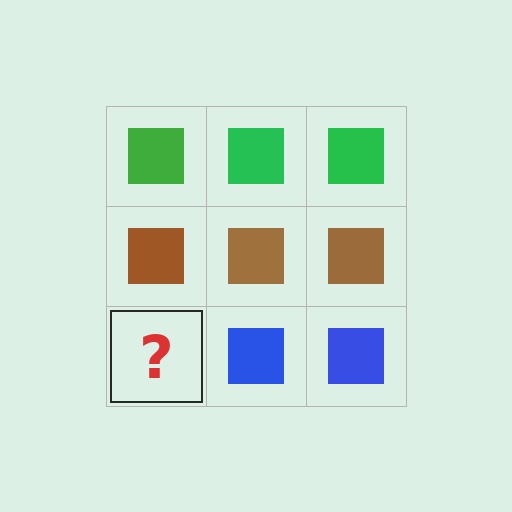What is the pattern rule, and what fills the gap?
The rule is that each row has a consistent color. The gap should be filled with a blue square.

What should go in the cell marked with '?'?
The missing cell should contain a blue square.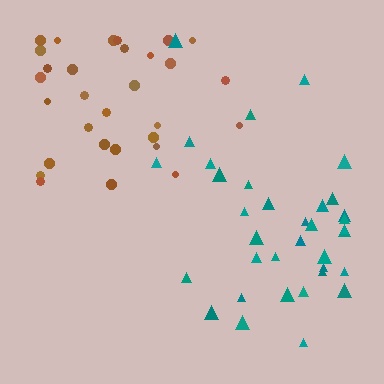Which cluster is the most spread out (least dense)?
Teal.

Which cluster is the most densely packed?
Brown.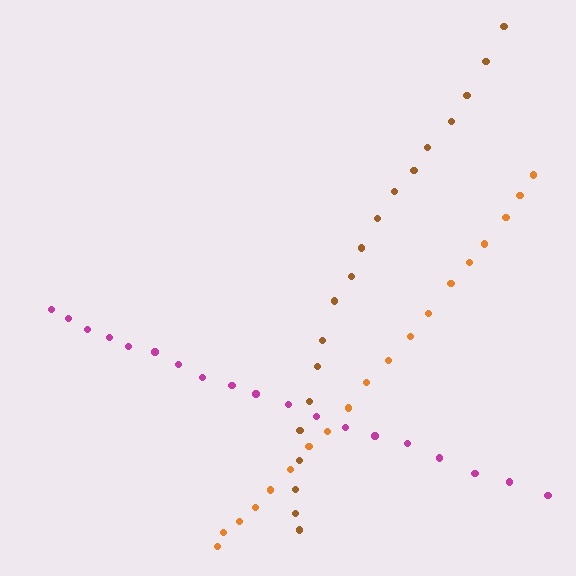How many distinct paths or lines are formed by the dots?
There are 3 distinct paths.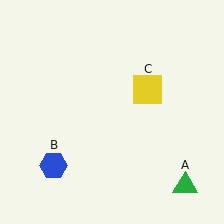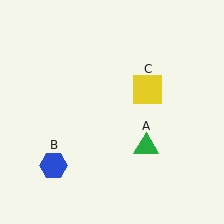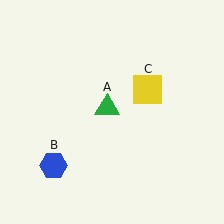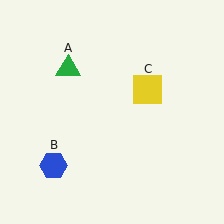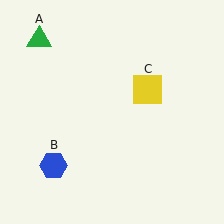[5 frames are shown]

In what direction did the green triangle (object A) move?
The green triangle (object A) moved up and to the left.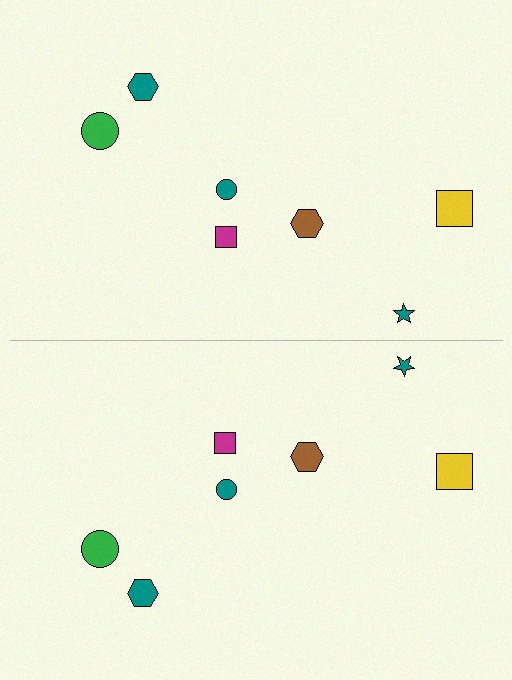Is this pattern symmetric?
Yes, this pattern has bilateral (reflection) symmetry.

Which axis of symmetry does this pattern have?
The pattern has a horizontal axis of symmetry running through the center of the image.